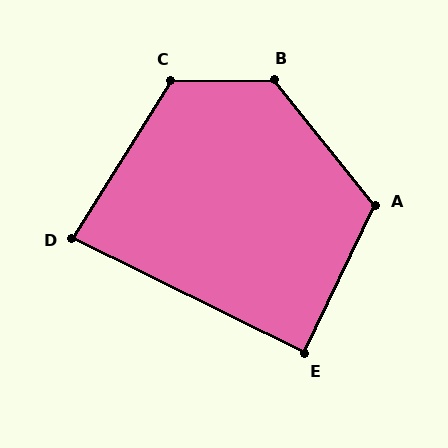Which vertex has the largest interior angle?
B, at approximately 128 degrees.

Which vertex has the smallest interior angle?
D, at approximately 84 degrees.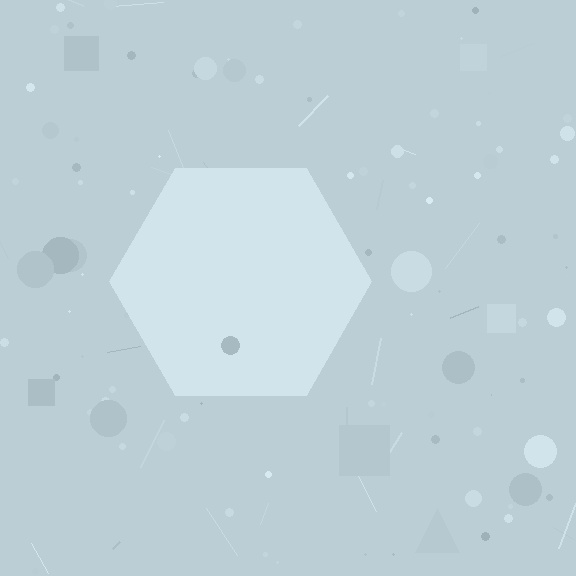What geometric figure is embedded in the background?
A hexagon is embedded in the background.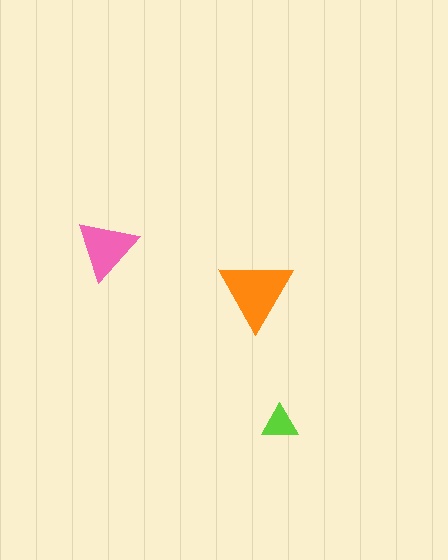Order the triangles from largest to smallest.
the orange one, the pink one, the lime one.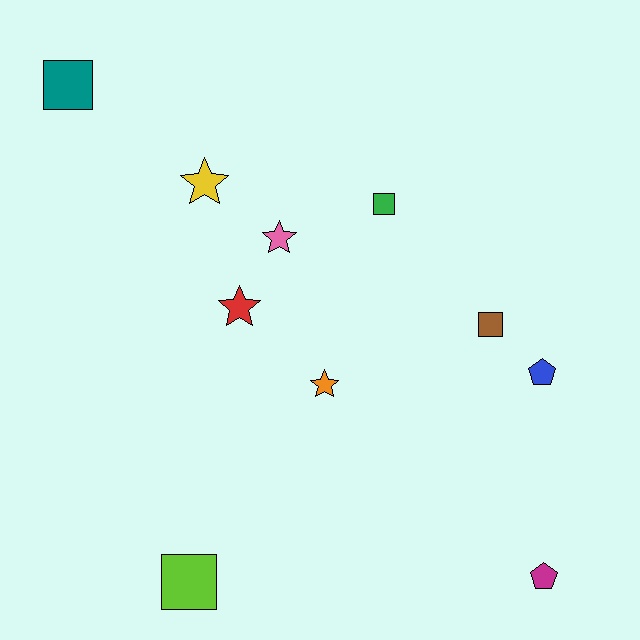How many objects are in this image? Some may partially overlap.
There are 10 objects.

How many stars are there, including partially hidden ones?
There are 4 stars.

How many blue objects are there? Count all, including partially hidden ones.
There is 1 blue object.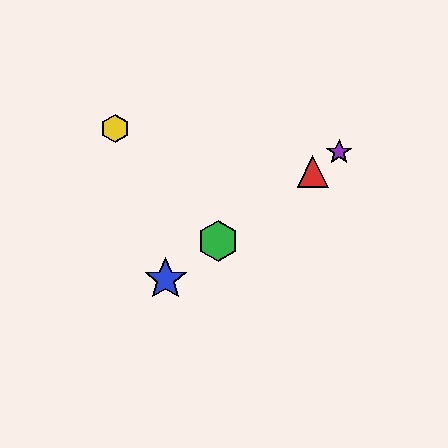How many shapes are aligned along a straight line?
4 shapes (the red triangle, the blue star, the green hexagon, the purple star) are aligned along a straight line.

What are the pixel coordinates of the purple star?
The purple star is at (339, 152).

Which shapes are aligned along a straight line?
The red triangle, the blue star, the green hexagon, the purple star are aligned along a straight line.